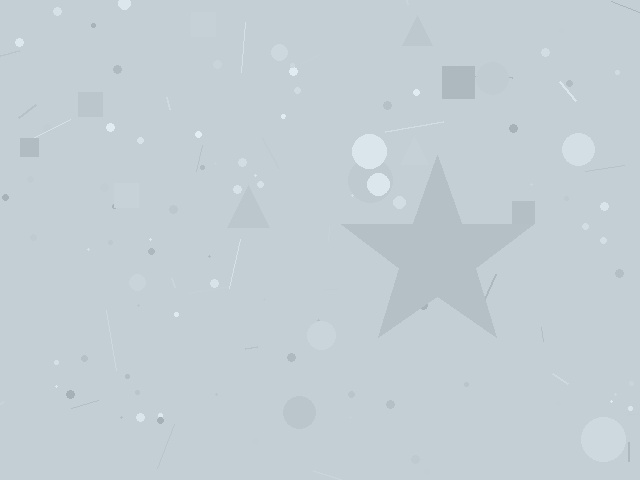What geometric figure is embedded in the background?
A star is embedded in the background.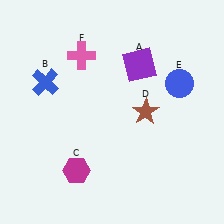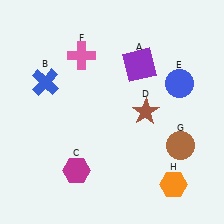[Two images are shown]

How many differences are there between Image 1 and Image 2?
There are 2 differences between the two images.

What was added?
A brown circle (G), an orange hexagon (H) were added in Image 2.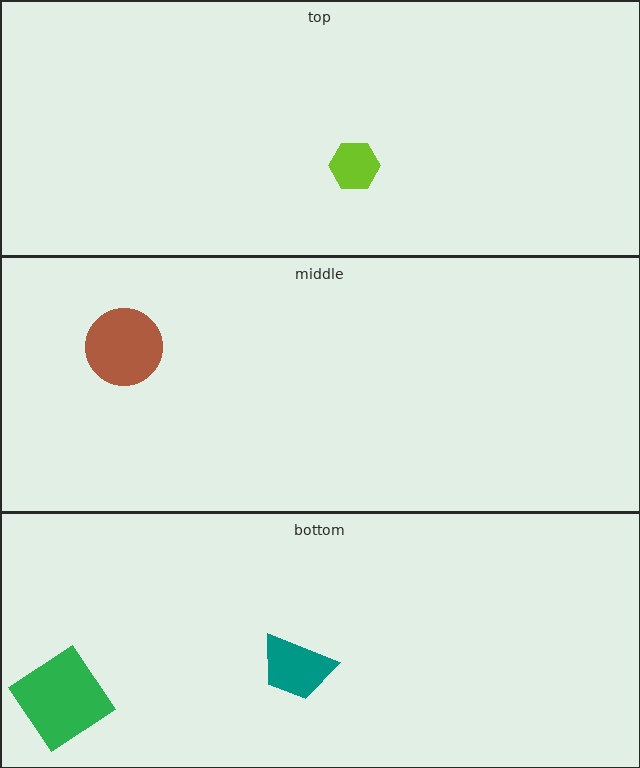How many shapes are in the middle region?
1.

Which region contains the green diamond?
The bottom region.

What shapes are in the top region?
The lime hexagon.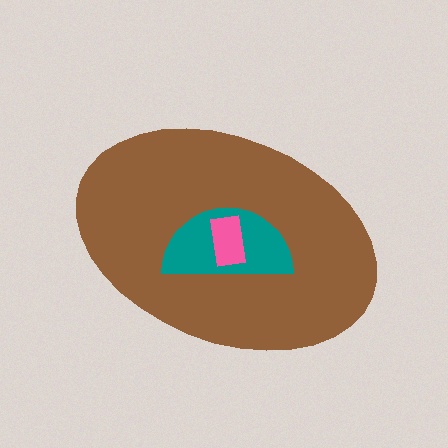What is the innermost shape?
The pink rectangle.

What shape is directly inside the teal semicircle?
The pink rectangle.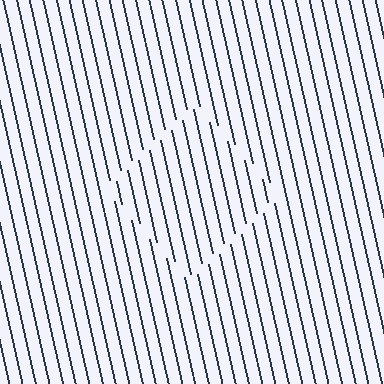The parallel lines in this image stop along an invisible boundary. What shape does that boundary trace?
An illusory square. The interior of the shape contains the same grating, shifted by half a period — the contour is defined by the phase discontinuity where line-ends from the inner and outer gratings abut.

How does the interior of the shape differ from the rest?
The interior of the shape contains the same grating, shifted by half a period — the contour is defined by the phase discontinuity where line-ends from the inner and outer gratings abut.